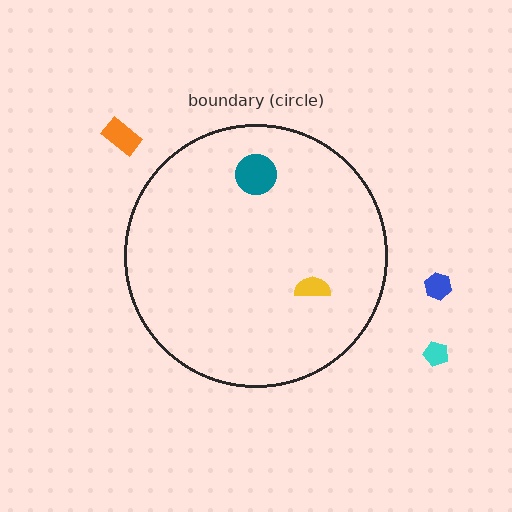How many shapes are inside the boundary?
2 inside, 3 outside.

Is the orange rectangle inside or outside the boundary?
Outside.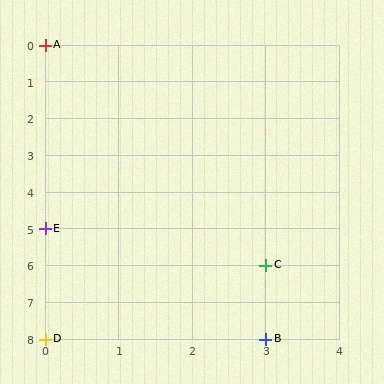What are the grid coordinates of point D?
Point D is at grid coordinates (0, 8).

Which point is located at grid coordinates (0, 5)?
Point E is at (0, 5).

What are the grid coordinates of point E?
Point E is at grid coordinates (0, 5).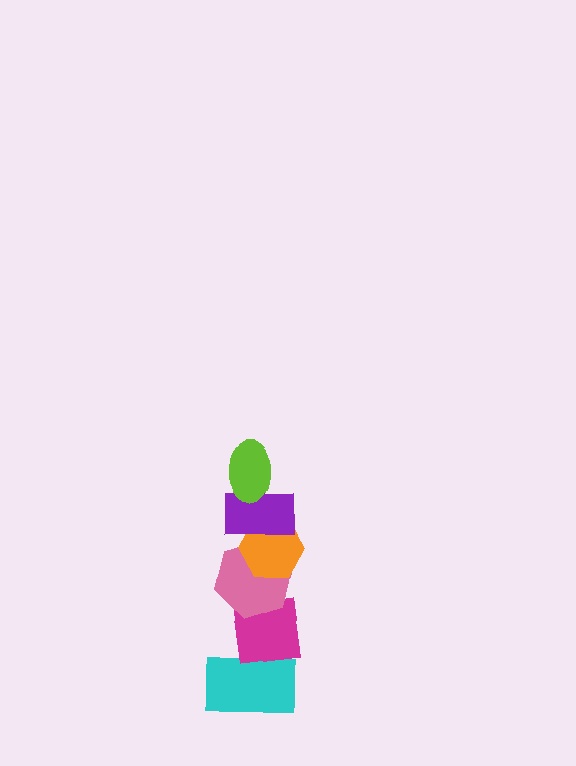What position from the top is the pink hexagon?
The pink hexagon is 4th from the top.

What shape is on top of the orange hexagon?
The purple rectangle is on top of the orange hexagon.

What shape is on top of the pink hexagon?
The orange hexagon is on top of the pink hexagon.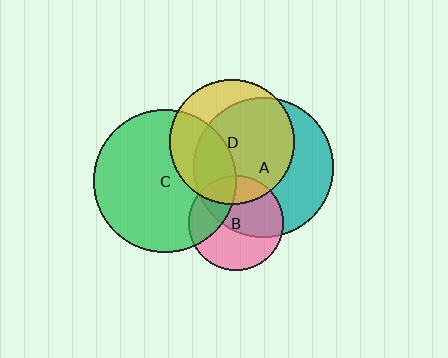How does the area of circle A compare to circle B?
Approximately 2.2 times.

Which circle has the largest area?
Circle C (green).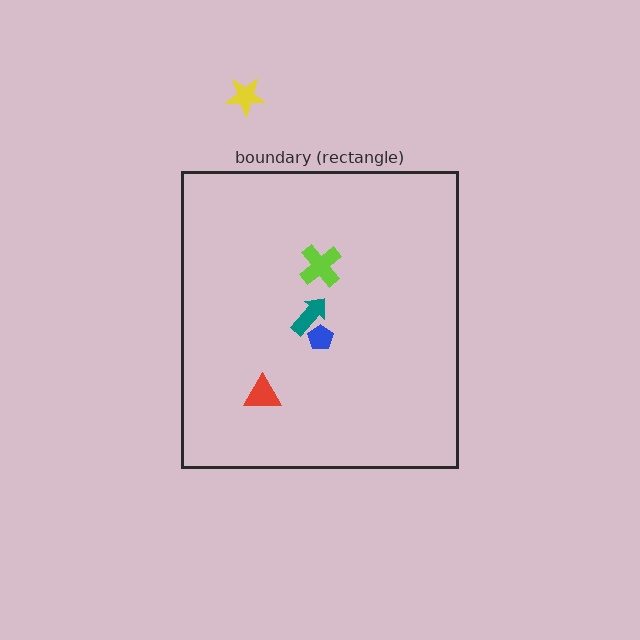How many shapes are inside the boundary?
4 inside, 1 outside.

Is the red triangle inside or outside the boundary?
Inside.